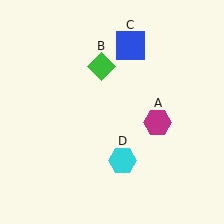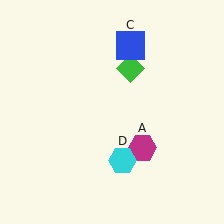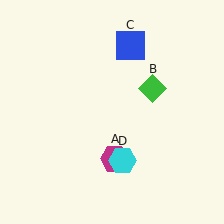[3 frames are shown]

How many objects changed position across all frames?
2 objects changed position: magenta hexagon (object A), green diamond (object B).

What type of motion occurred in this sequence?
The magenta hexagon (object A), green diamond (object B) rotated clockwise around the center of the scene.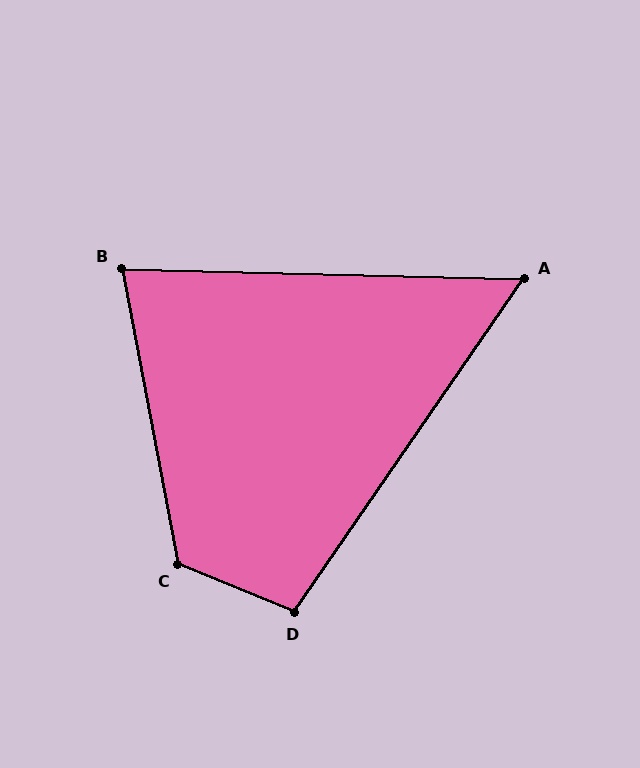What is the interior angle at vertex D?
Approximately 102 degrees (obtuse).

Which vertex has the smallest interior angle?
A, at approximately 57 degrees.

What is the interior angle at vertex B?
Approximately 78 degrees (acute).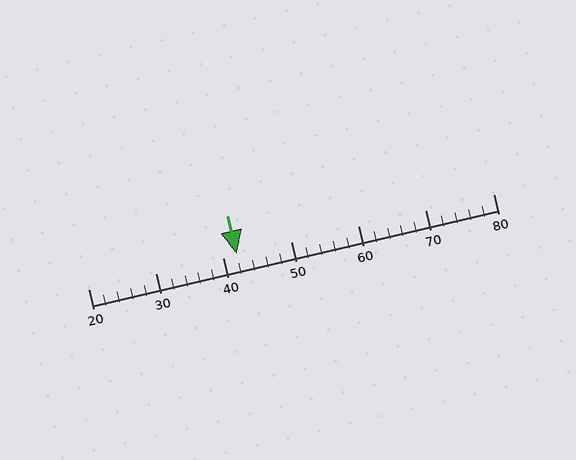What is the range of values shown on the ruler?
The ruler shows values from 20 to 80.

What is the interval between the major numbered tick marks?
The major tick marks are spaced 10 units apart.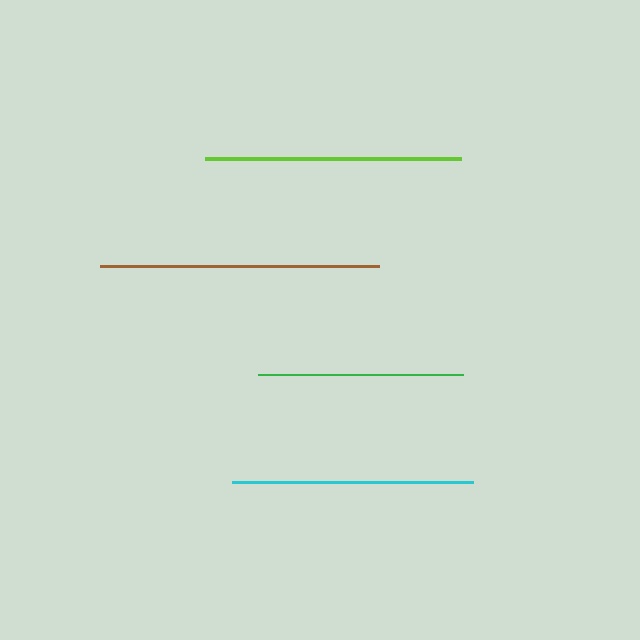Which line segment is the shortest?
The green line is the shortest at approximately 205 pixels.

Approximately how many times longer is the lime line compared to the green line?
The lime line is approximately 1.2 times the length of the green line.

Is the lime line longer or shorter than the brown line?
The brown line is longer than the lime line.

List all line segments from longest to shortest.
From longest to shortest: brown, lime, cyan, green.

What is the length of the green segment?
The green segment is approximately 205 pixels long.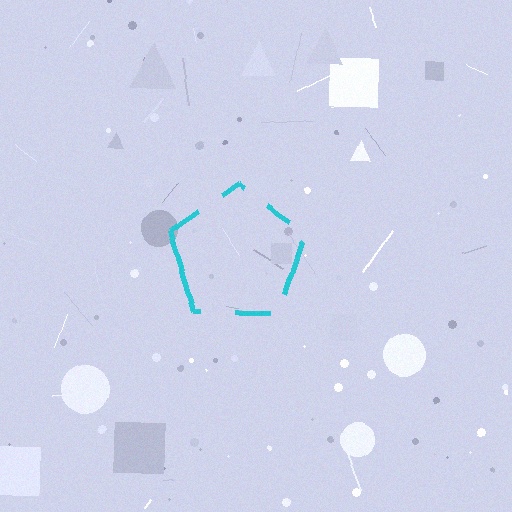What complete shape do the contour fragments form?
The contour fragments form a pentagon.